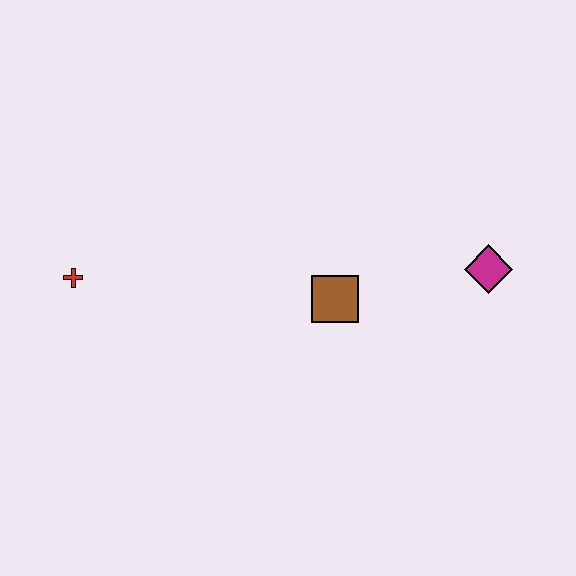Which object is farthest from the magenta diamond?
The red cross is farthest from the magenta diamond.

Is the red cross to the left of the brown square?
Yes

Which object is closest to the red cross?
The brown square is closest to the red cross.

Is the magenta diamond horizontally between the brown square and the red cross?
No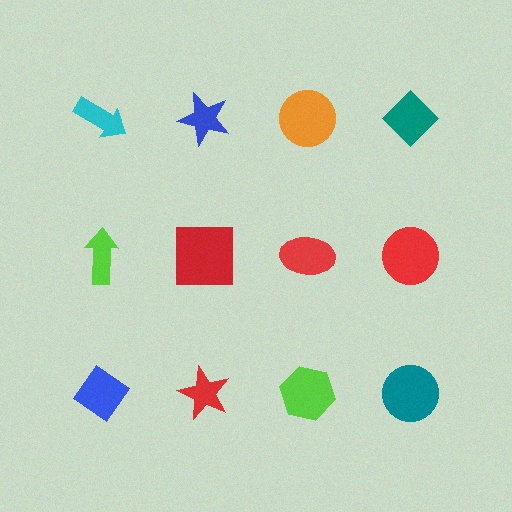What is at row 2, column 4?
A red circle.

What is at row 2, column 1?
A lime arrow.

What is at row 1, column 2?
A blue star.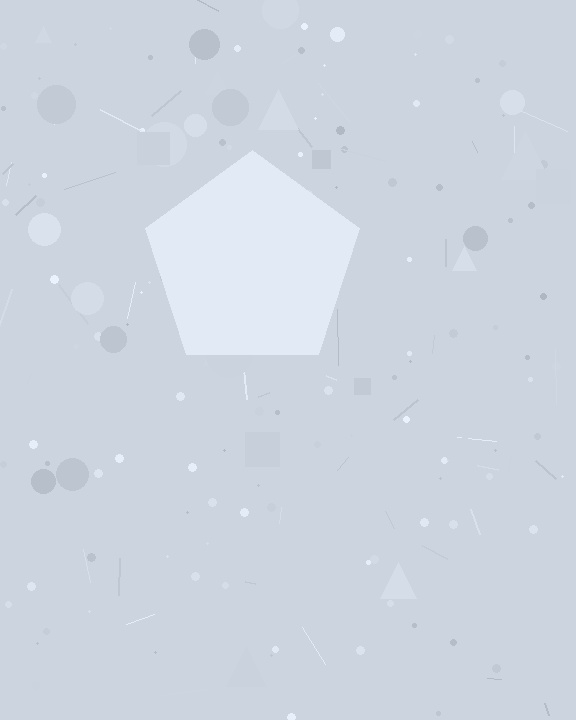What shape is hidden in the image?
A pentagon is hidden in the image.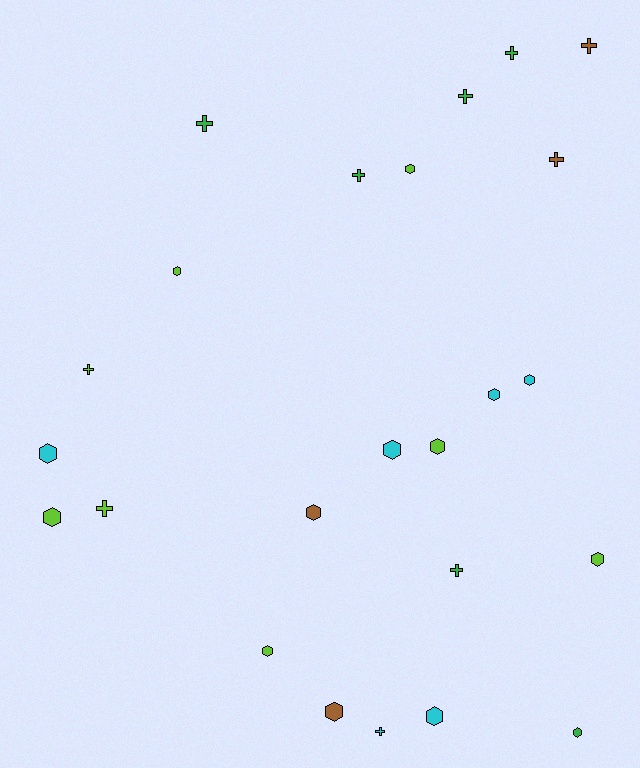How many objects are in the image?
There are 24 objects.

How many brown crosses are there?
There are 2 brown crosses.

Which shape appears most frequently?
Hexagon, with 14 objects.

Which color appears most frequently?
Lime, with 8 objects.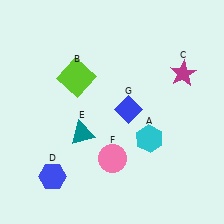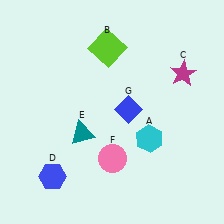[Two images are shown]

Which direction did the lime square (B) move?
The lime square (B) moved right.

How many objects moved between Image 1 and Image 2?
1 object moved between the two images.